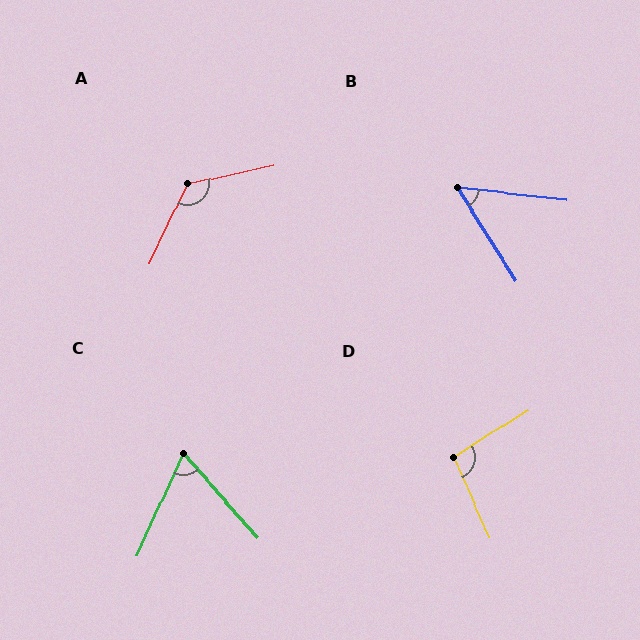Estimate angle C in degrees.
Approximately 66 degrees.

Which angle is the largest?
A, at approximately 128 degrees.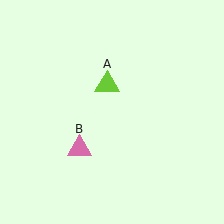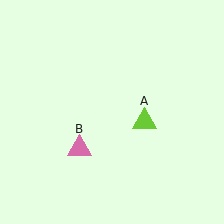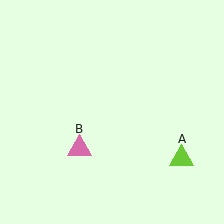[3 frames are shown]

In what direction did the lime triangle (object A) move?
The lime triangle (object A) moved down and to the right.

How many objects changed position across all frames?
1 object changed position: lime triangle (object A).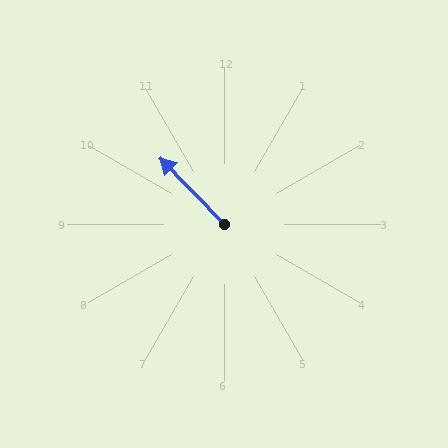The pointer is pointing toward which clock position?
Roughly 11 o'clock.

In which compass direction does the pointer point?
Northwest.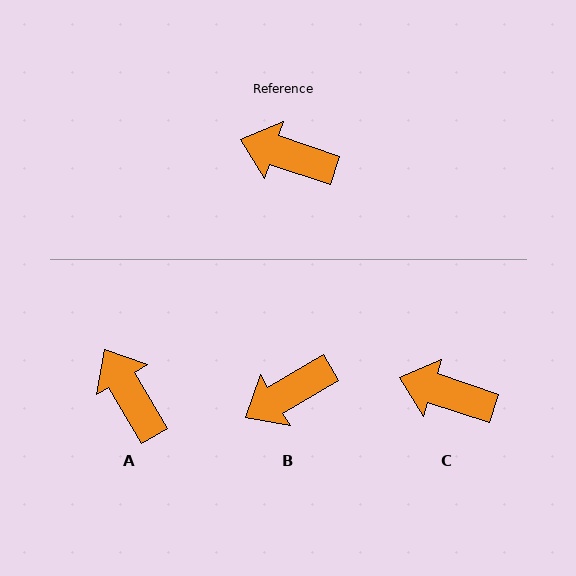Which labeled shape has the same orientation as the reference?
C.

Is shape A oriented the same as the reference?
No, it is off by about 41 degrees.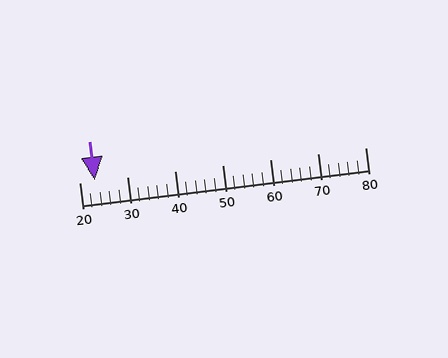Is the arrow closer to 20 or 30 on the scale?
The arrow is closer to 20.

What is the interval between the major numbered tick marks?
The major tick marks are spaced 10 units apart.